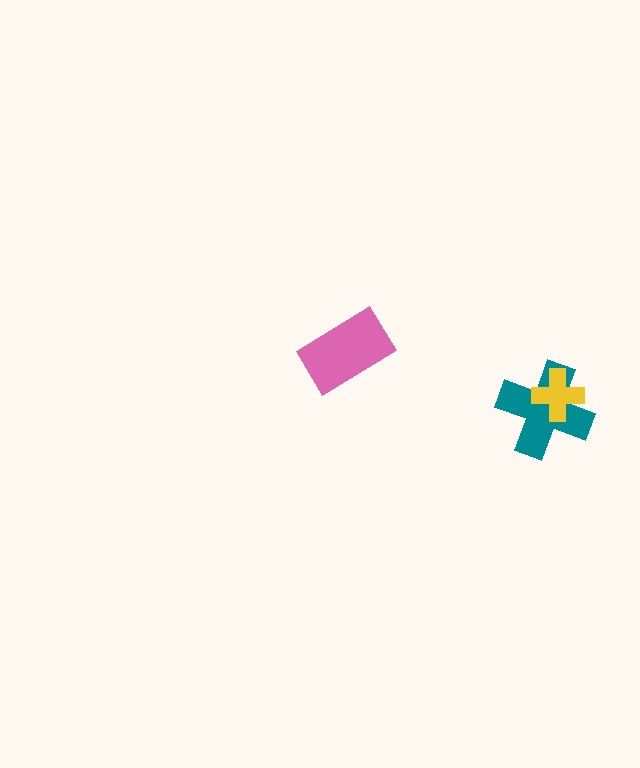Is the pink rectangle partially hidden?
No, no other shape covers it.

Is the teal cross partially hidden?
Yes, it is partially covered by another shape.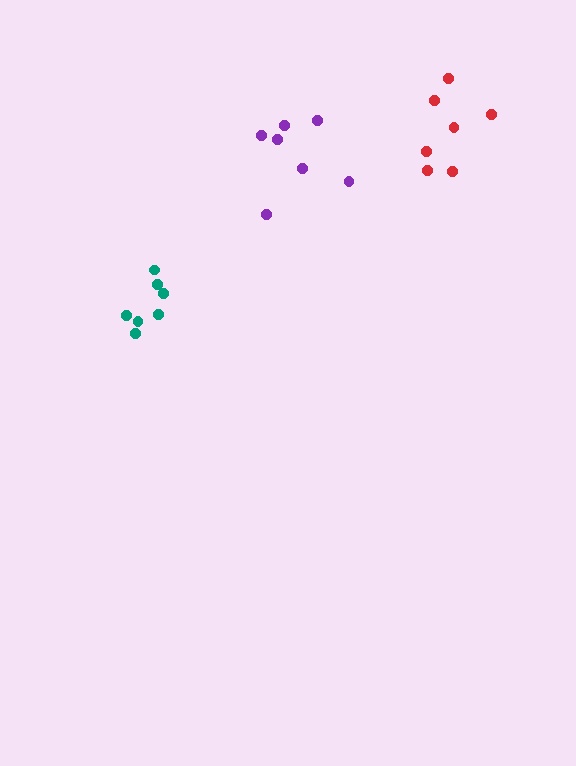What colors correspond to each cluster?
The clusters are colored: purple, red, teal.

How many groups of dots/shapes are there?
There are 3 groups.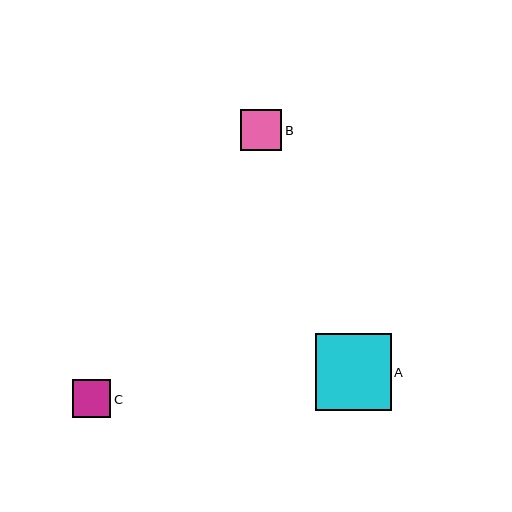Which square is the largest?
Square A is the largest with a size of approximately 76 pixels.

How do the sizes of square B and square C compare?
Square B and square C are approximately the same size.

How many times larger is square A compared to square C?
Square A is approximately 2.0 times the size of square C.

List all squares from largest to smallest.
From largest to smallest: A, B, C.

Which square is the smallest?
Square C is the smallest with a size of approximately 38 pixels.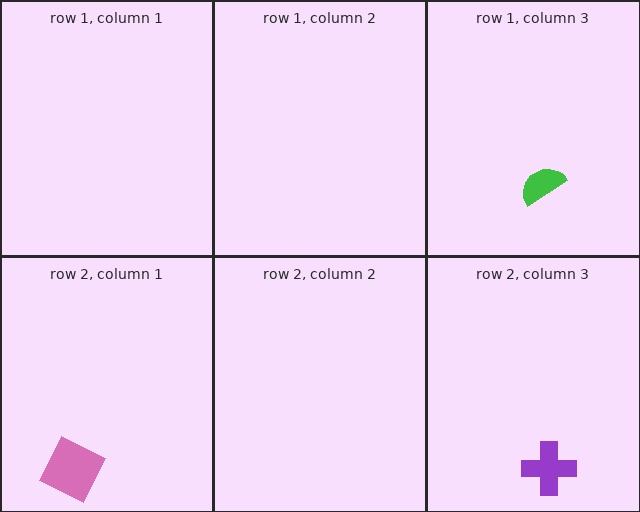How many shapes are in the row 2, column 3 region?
1.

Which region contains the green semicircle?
The row 1, column 3 region.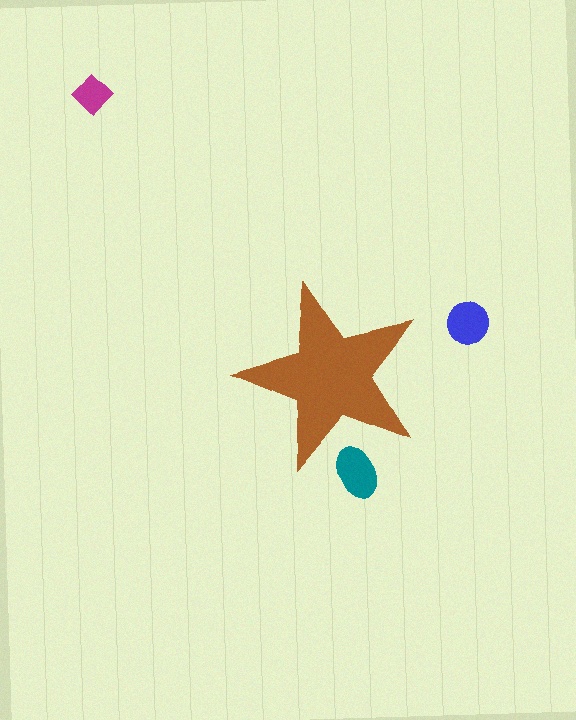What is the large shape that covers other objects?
A brown star.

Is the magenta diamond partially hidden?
No, the magenta diamond is fully visible.